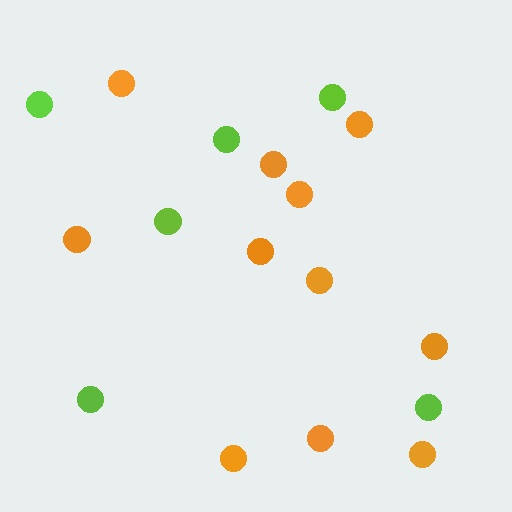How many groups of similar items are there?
There are 2 groups: one group of lime circles (6) and one group of orange circles (11).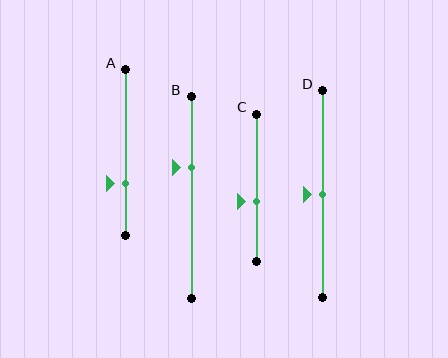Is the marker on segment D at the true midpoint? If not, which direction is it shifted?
Yes, the marker on segment D is at the true midpoint.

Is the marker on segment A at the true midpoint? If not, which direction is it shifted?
No, the marker on segment A is shifted downward by about 18% of the segment length.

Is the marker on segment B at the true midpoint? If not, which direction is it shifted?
No, the marker on segment B is shifted upward by about 15% of the segment length.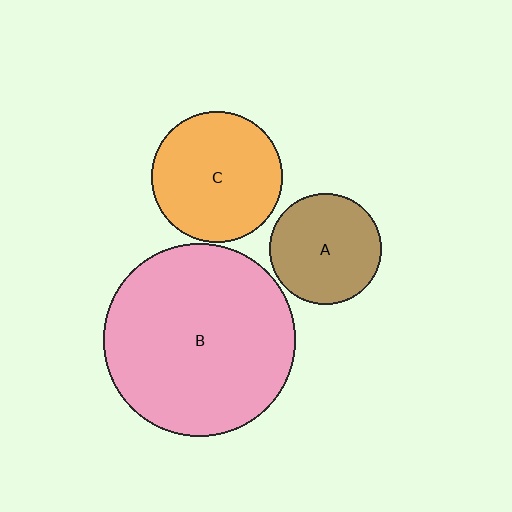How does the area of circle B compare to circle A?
Approximately 3.0 times.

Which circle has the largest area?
Circle B (pink).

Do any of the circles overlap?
No, none of the circles overlap.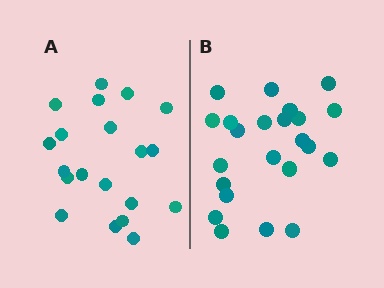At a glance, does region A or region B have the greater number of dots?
Region B (the right region) has more dots.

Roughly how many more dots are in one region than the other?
Region B has just a few more — roughly 2 or 3 more dots than region A.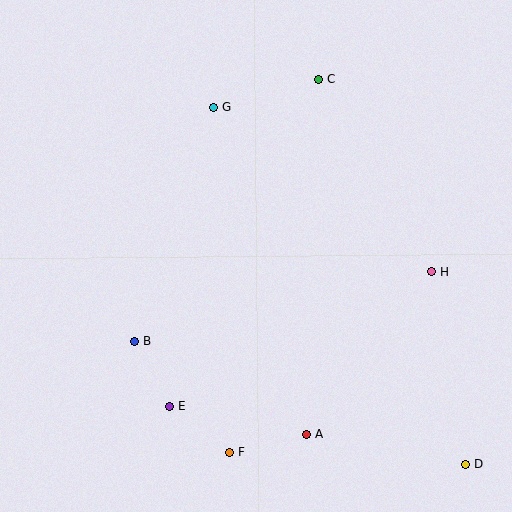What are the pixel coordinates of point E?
Point E is at (170, 406).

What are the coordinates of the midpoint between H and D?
The midpoint between H and D is at (448, 368).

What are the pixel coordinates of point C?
Point C is at (318, 80).